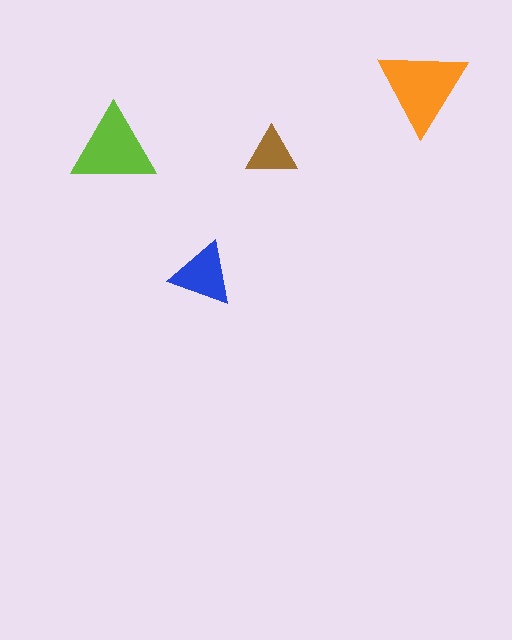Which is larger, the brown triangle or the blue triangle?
The blue one.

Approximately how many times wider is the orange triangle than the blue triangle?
About 1.5 times wider.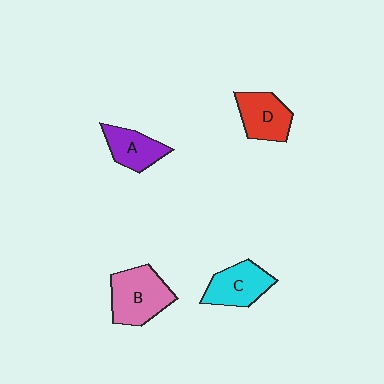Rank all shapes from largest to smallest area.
From largest to smallest: B (pink), C (cyan), D (red), A (purple).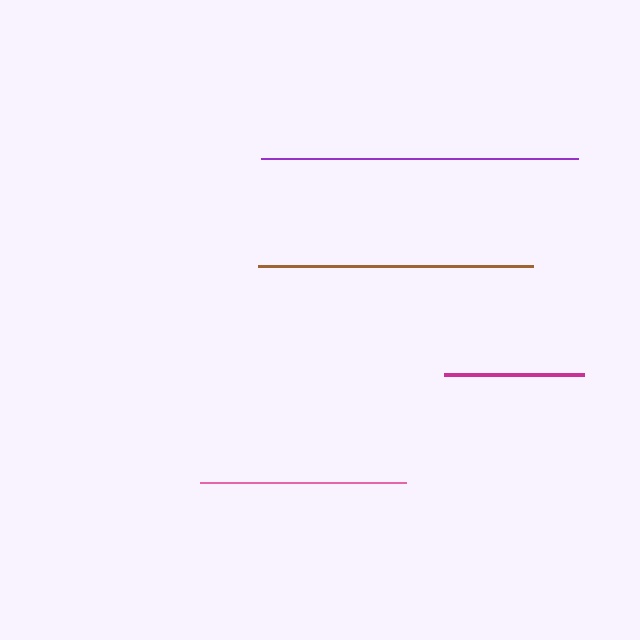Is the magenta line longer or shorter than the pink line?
The pink line is longer than the magenta line.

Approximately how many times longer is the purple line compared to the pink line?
The purple line is approximately 1.5 times the length of the pink line.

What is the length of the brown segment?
The brown segment is approximately 275 pixels long.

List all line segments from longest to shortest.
From longest to shortest: purple, brown, pink, magenta.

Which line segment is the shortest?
The magenta line is the shortest at approximately 140 pixels.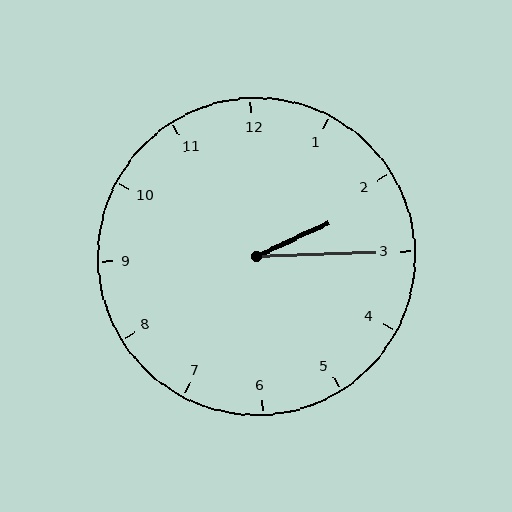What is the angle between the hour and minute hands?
Approximately 22 degrees.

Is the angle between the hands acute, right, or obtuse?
It is acute.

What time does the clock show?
2:15.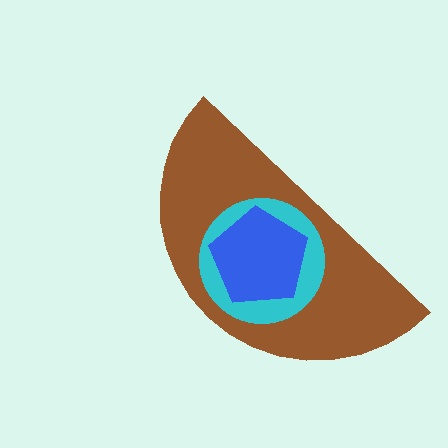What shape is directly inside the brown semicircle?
The cyan circle.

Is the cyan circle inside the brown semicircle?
Yes.